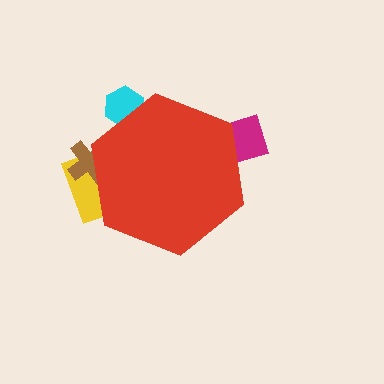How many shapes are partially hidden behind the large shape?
4 shapes are partially hidden.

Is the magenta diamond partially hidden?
Yes, the magenta diamond is partially hidden behind the red hexagon.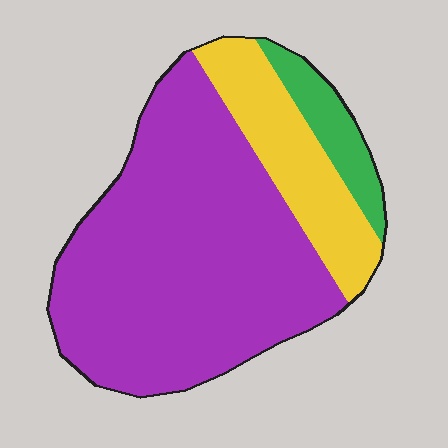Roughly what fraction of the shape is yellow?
Yellow takes up less than a quarter of the shape.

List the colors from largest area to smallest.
From largest to smallest: purple, yellow, green.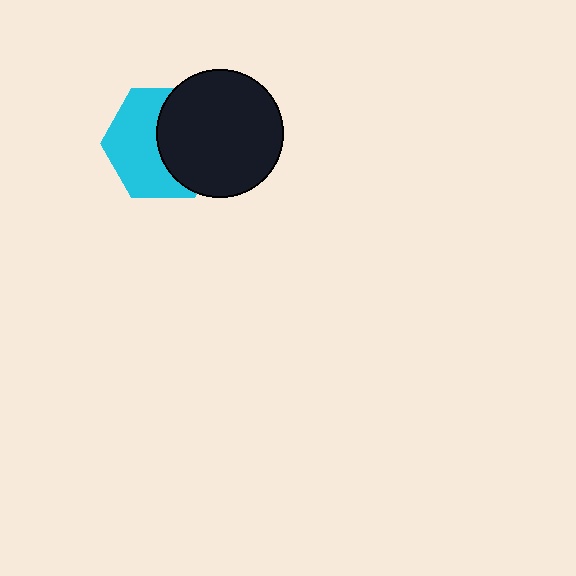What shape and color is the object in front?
The object in front is a black circle.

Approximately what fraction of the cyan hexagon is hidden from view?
Roughly 47% of the cyan hexagon is hidden behind the black circle.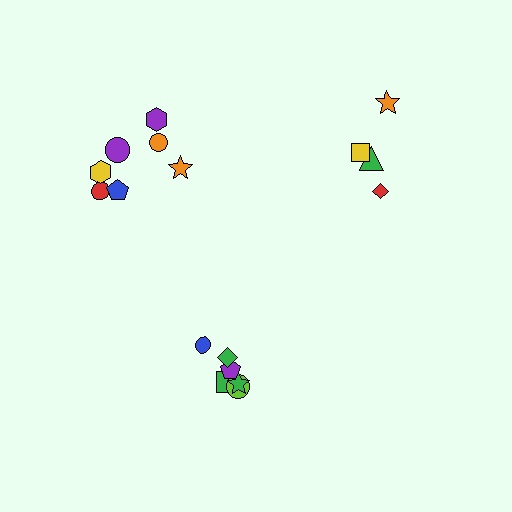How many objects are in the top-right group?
There are 4 objects.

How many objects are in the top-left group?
There are 7 objects.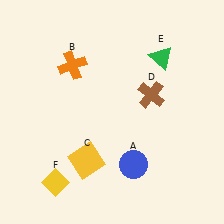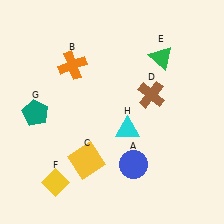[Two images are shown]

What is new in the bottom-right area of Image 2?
A cyan triangle (H) was added in the bottom-right area of Image 2.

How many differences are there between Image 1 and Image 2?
There are 2 differences between the two images.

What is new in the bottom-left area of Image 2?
A teal pentagon (G) was added in the bottom-left area of Image 2.